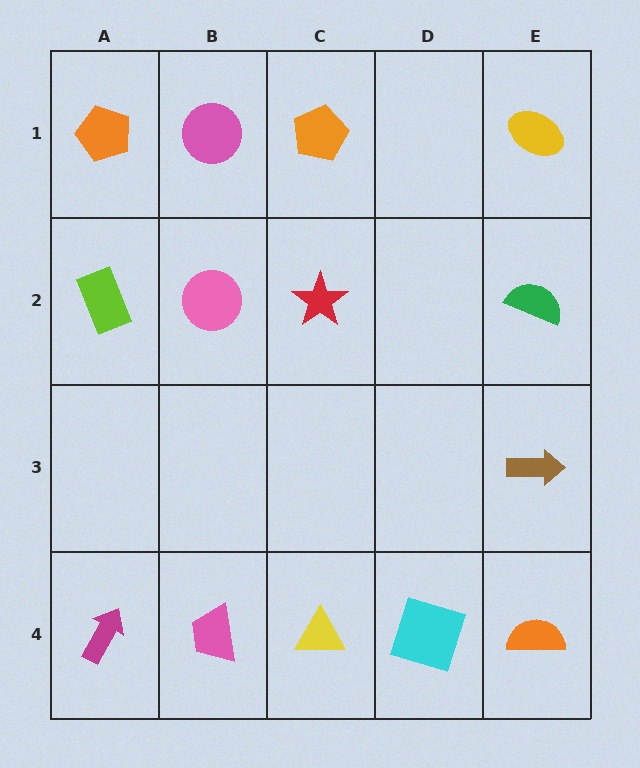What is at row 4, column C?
A yellow triangle.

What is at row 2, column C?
A red star.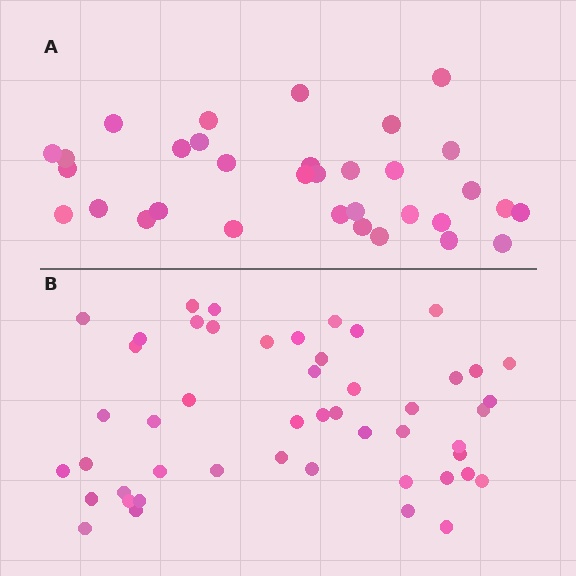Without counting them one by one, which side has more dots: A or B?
Region B (the bottom region) has more dots.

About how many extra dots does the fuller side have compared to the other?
Region B has approximately 15 more dots than region A.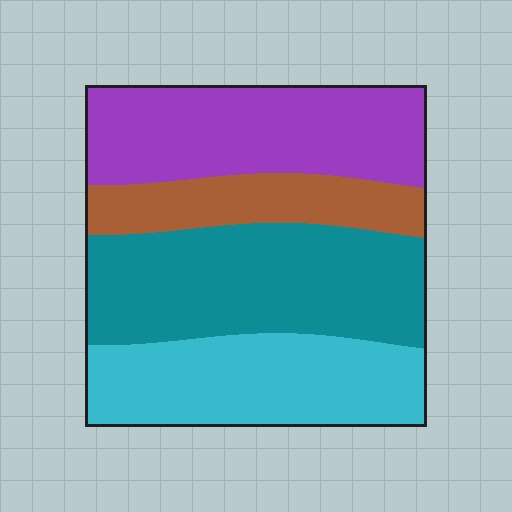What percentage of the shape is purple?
Purple covers 28% of the shape.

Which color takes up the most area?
Teal, at roughly 30%.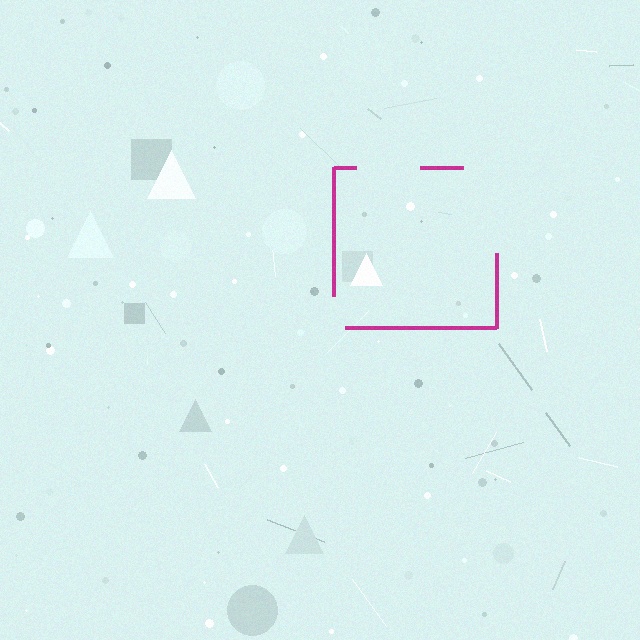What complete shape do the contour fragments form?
The contour fragments form a square.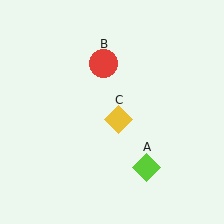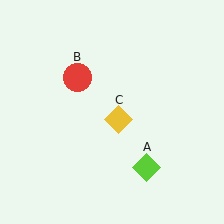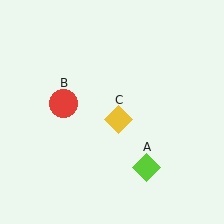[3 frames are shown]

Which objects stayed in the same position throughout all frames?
Lime diamond (object A) and yellow diamond (object C) remained stationary.